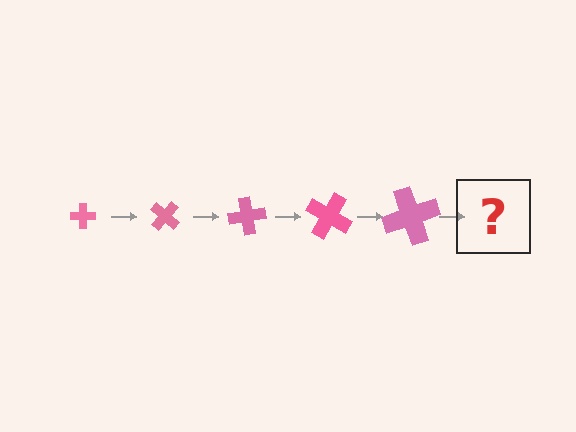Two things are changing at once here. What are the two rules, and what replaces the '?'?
The two rules are that the cross grows larger each step and it rotates 40 degrees each step. The '?' should be a cross, larger than the previous one and rotated 200 degrees from the start.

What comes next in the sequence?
The next element should be a cross, larger than the previous one and rotated 200 degrees from the start.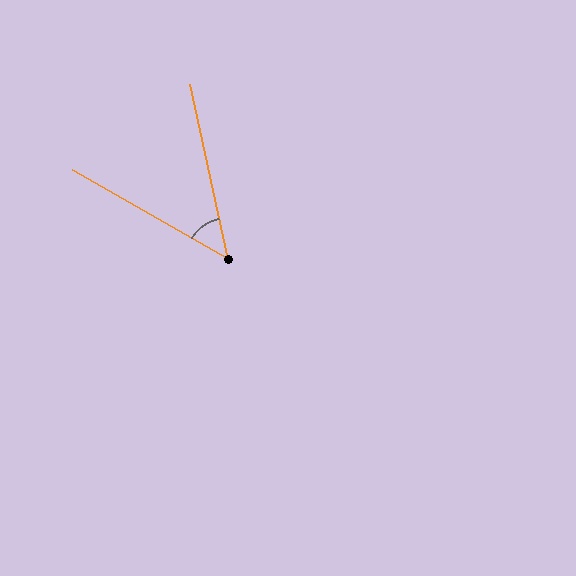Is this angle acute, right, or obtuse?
It is acute.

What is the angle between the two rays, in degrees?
Approximately 48 degrees.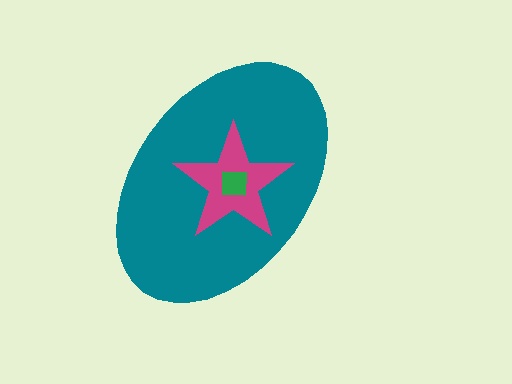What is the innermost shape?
The green square.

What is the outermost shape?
The teal ellipse.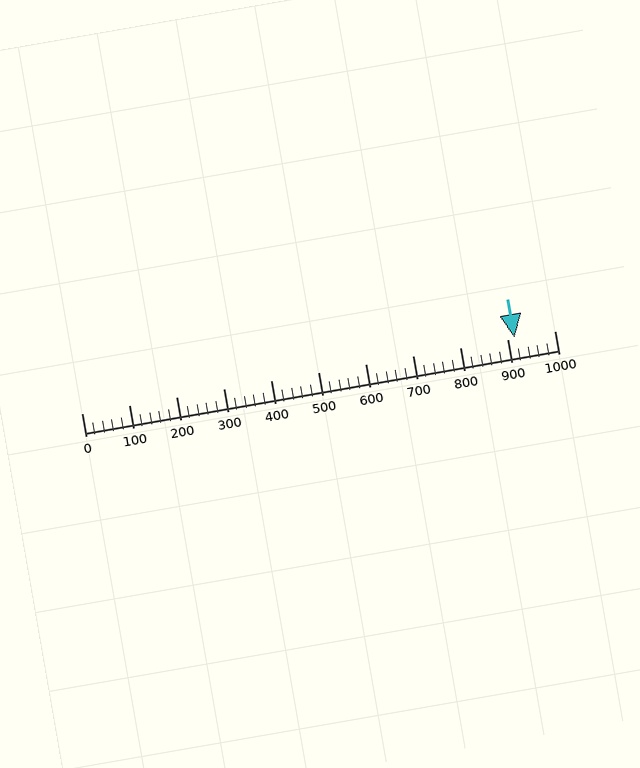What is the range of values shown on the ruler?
The ruler shows values from 0 to 1000.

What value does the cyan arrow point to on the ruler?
The cyan arrow points to approximately 916.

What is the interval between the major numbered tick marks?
The major tick marks are spaced 100 units apart.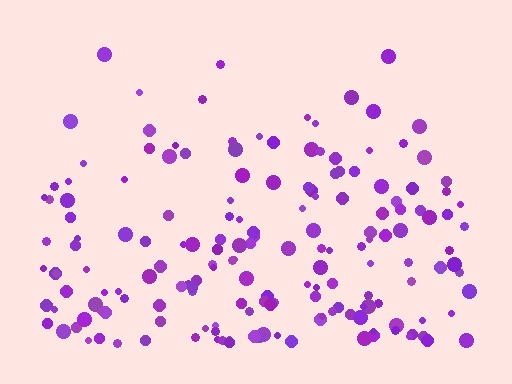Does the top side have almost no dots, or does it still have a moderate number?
Still a moderate number, just noticeably fewer than the bottom.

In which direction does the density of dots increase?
From top to bottom, with the bottom side densest.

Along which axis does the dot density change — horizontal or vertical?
Vertical.